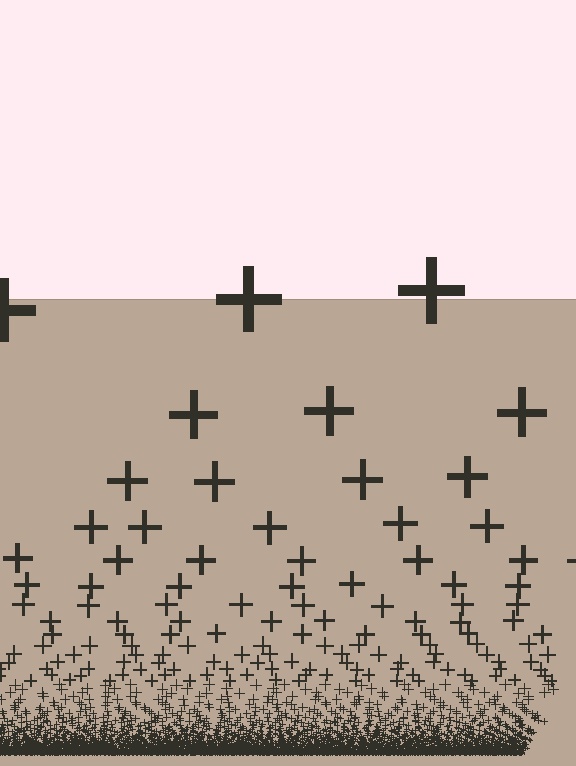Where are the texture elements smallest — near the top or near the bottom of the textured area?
Near the bottom.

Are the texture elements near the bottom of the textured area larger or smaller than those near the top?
Smaller. The gradient is inverted — elements near the bottom are smaller and denser.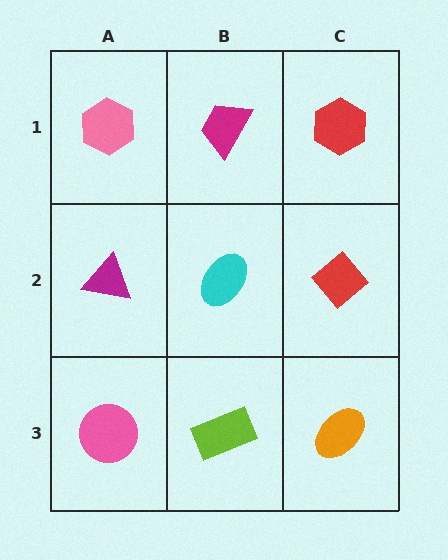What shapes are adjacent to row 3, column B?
A cyan ellipse (row 2, column B), a pink circle (row 3, column A), an orange ellipse (row 3, column C).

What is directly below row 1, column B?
A cyan ellipse.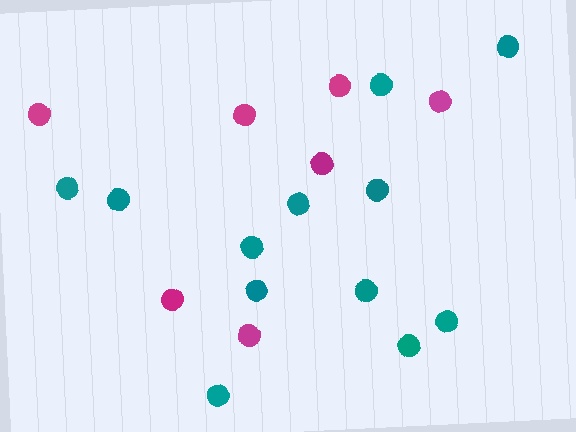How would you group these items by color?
There are 2 groups: one group of teal circles (12) and one group of magenta circles (7).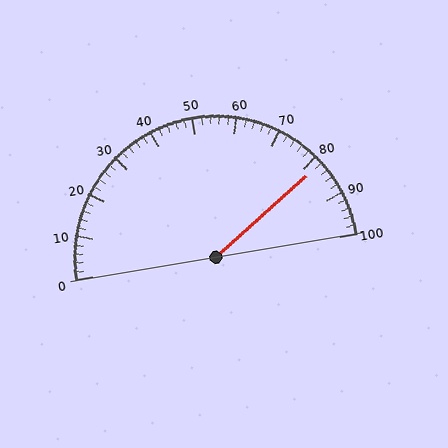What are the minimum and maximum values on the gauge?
The gauge ranges from 0 to 100.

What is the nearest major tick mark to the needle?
The nearest major tick mark is 80.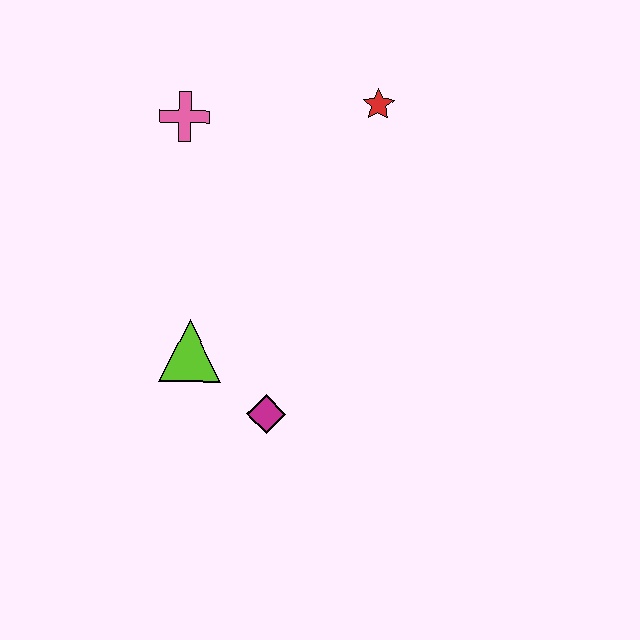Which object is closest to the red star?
The pink cross is closest to the red star.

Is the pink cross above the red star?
No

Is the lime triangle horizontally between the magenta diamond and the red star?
No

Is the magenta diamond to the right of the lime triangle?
Yes